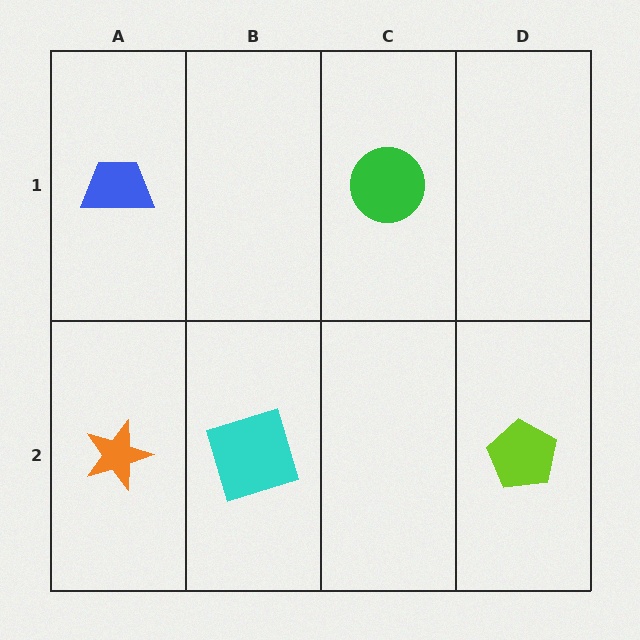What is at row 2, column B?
A cyan square.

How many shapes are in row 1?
2 shapes.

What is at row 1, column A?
A blue trapezoid.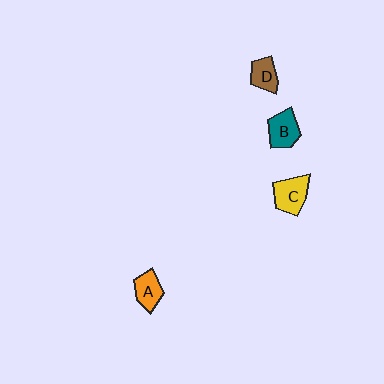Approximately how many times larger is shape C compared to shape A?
Approximately 1.3 times.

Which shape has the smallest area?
Shape D (brown).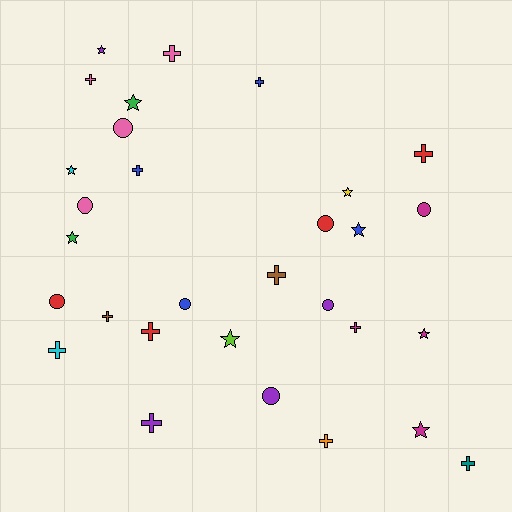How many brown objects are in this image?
There are 2 brown objects.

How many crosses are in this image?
There are 13 crosses.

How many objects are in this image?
There are 30 objects.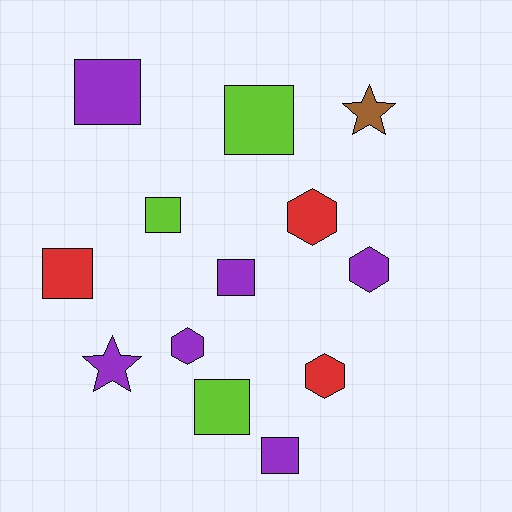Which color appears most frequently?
Purple, with 6 objects.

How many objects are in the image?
There are 13 objects.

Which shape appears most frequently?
Square, with 7 objects.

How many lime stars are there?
There are no lime stars.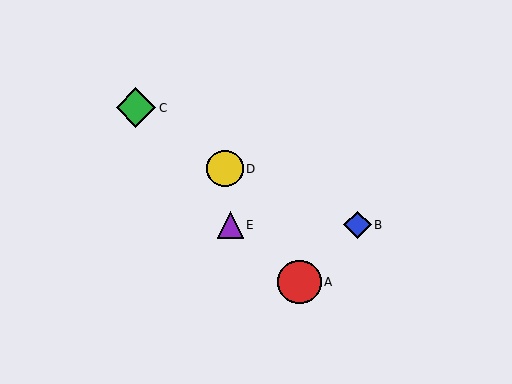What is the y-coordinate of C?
Object C is at y≈108.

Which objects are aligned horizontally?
Objects B, E are aligned horizontally.